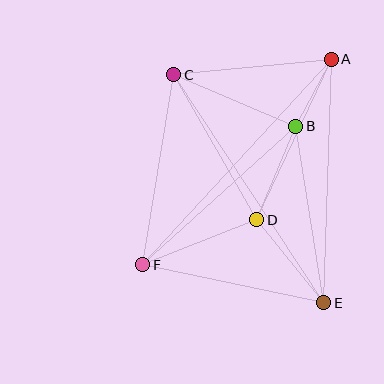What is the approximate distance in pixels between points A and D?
The distance between A and D is approximately 177 pixels.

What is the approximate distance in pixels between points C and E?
The distance between C and E is approximately 272 pixels.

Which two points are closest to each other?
Points A and B are closest to each other.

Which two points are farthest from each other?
Points A and F are farthest from each other.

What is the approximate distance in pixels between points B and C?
The distance between B and C is approximately 132 pixels.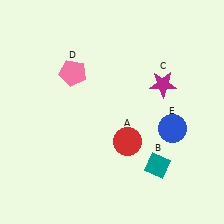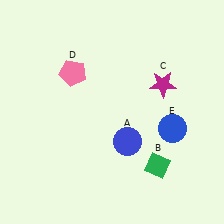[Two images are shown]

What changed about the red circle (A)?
In Image 1, A is red. In Image 2, it changed to blue.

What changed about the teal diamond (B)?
In Image 1, B is teal. In Image 2, it changed to green.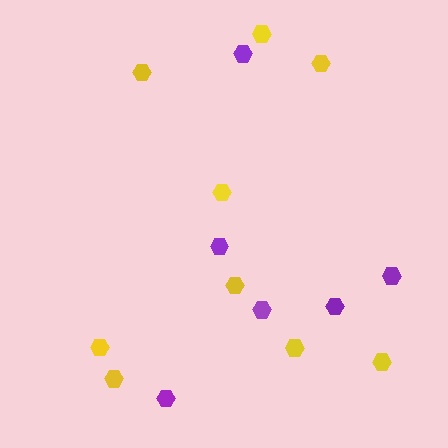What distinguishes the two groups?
There are 2 groups: one group of yellow hexagons (9) and one group of purple hexagons (6).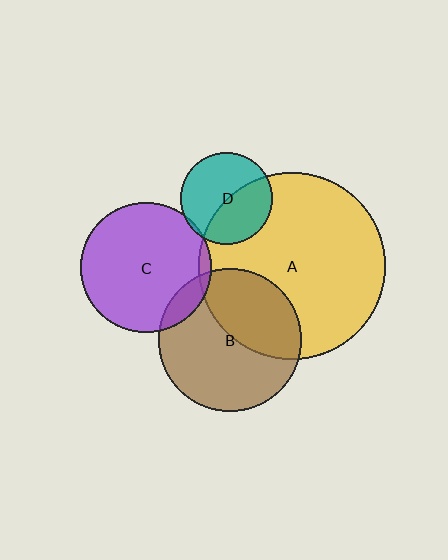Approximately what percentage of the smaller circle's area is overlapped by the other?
Approximately 5%.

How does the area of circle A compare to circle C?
Approximately 2.1 times.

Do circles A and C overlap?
Yes.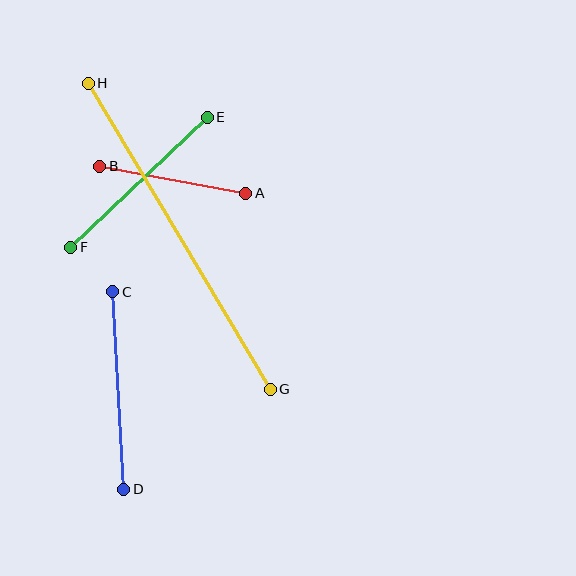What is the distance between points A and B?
The distance is approximately 149 pixels.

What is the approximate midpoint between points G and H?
The midpoint is at approximately (179, 236) pixels.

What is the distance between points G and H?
The distance is approximately 356 pixels.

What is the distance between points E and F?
The distance is approximately 189 pixels.